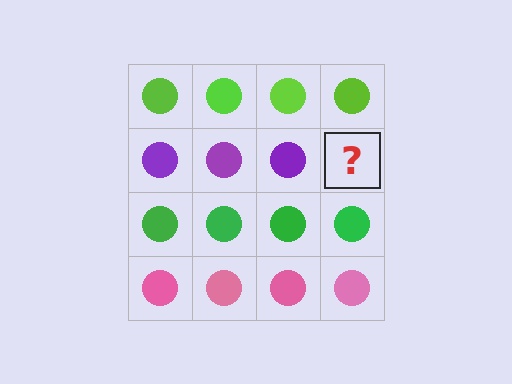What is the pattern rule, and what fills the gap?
The rule is that each row has a consistent color. The gap should be filled with a purple circle.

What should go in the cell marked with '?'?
The missing cell should contain a purple circle.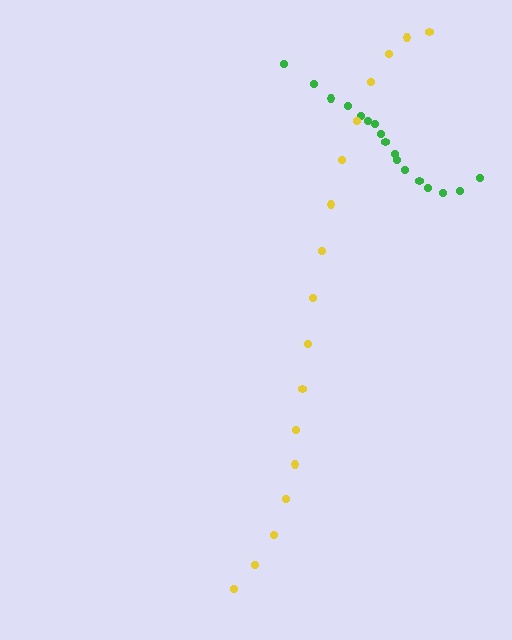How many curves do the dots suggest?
There are 2 distinct paths.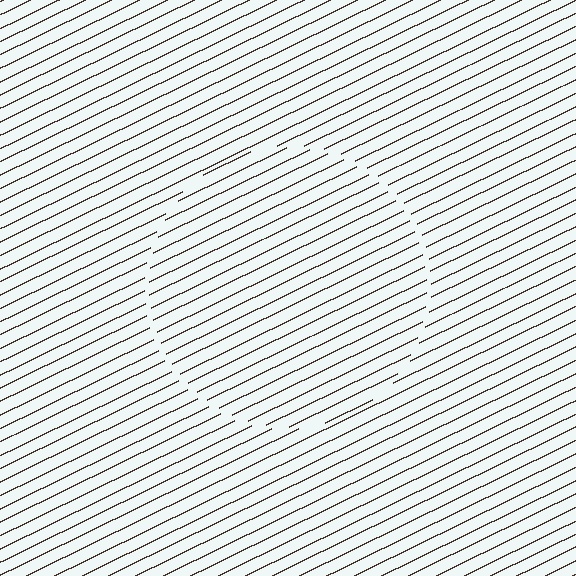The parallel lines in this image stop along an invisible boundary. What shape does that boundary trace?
An illusory circle. The interior of the shape contains the same grating, shifted by half a period — the contour is defined by the phase discontinuity where line-ends from the inner and outer gratings abut.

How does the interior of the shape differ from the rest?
The interior of the shape contains the same grating, shifted by half a period — the contour is defined by the phase discontinuity where line-ends from the inner and outer gratings abut.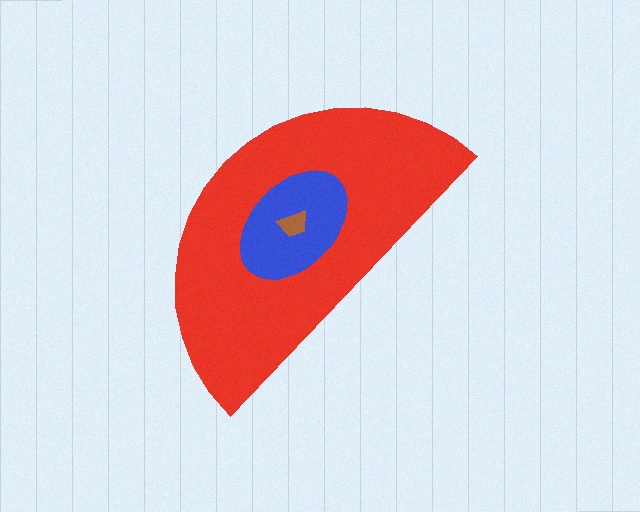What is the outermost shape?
The red semicircle.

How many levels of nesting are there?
3.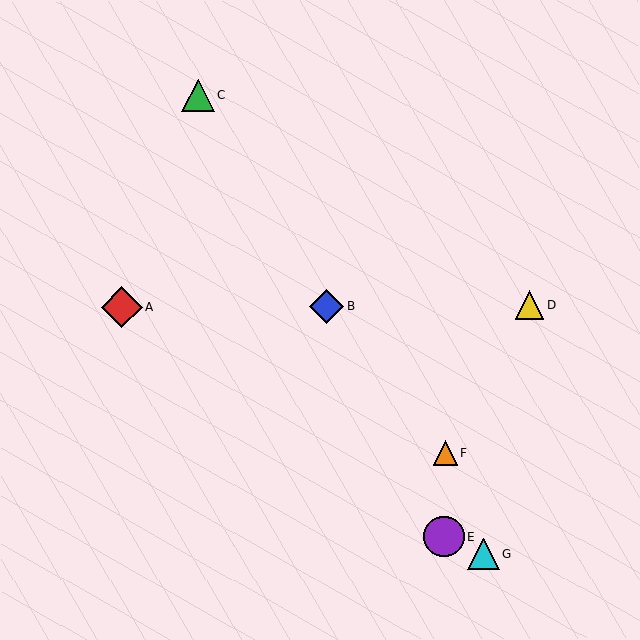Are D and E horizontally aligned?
No, D is at y≈305 and E is at y≈537.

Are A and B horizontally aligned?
Yes, both are at y≈307.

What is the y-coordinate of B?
Object B is at y≈306.